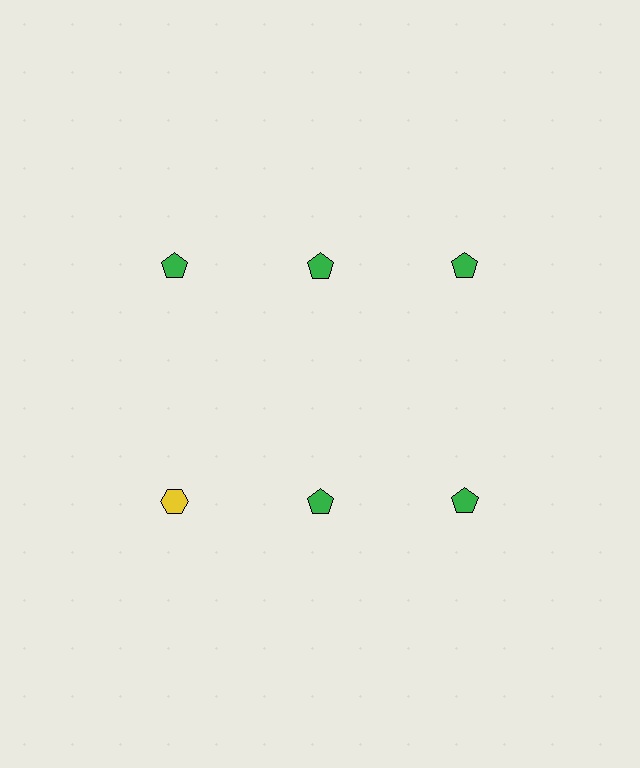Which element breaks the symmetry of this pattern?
The yellow hexagon in the second row, leftmost column breaks the symmetry. All other shapes are green pentagons.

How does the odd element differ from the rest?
It differs in both color (yellow instead of green) and shape (hexagon instead of pentagon).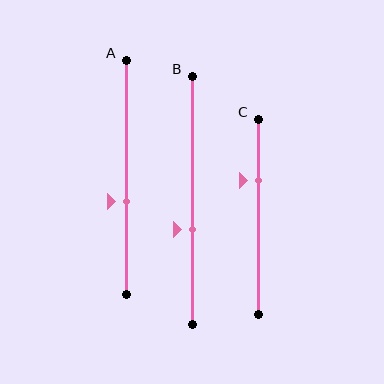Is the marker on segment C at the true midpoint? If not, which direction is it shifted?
No, the marker on segment C is shifted upward by about 19% of the segment length.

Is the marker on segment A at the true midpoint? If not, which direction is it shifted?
No, the marker on segment A is shifted downward by about 10% of the segment length.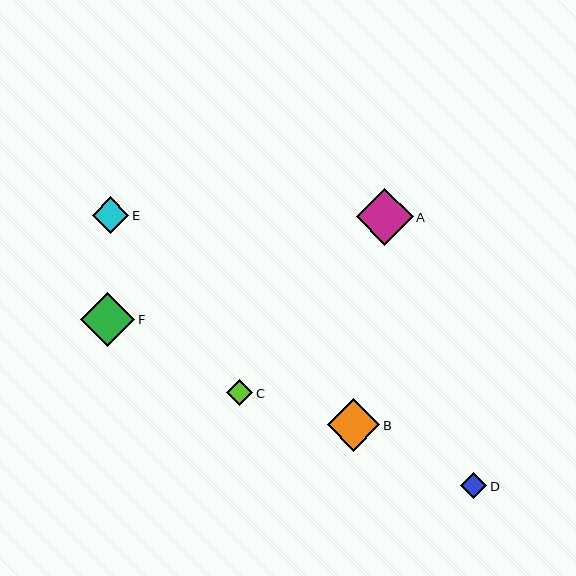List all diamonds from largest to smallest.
From largest to smallest: A, F, B, E, C, D.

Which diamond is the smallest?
Diamond D is the smallest with a size of approximately 26 pixels.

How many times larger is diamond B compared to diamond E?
Diamond B is approximately 1.4 times the size of diamond E.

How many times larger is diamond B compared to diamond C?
Diamond B is approximately 2.0 times the size of diamond C.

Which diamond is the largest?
Diamond A is the largest with a size of approximately 57 pixels.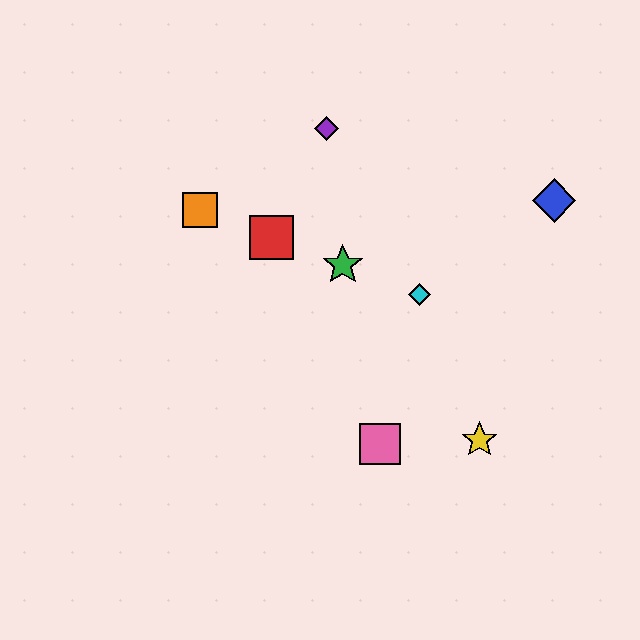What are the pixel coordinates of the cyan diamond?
The cyan diamond is at (419, 295).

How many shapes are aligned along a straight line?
4 shapes (the red square, the green star, the orange square, the cyan diamond) are aligned along a straight line.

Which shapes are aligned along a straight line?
The red square, the green star, the orange square, the cyan diamond are aligned along a straight line.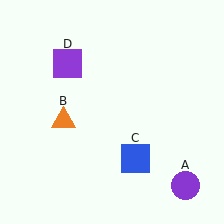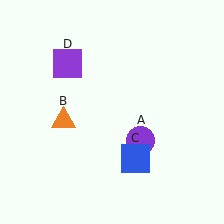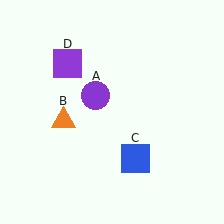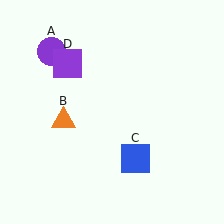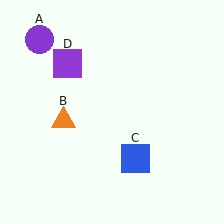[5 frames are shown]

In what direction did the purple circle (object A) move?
The purple circle (object A) moved up and to the left.